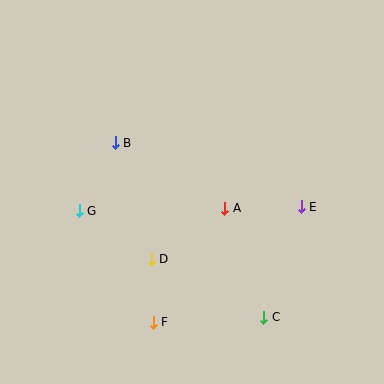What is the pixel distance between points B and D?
The distance between B and D is 122 pixels.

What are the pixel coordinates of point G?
Point G is at (79, 211).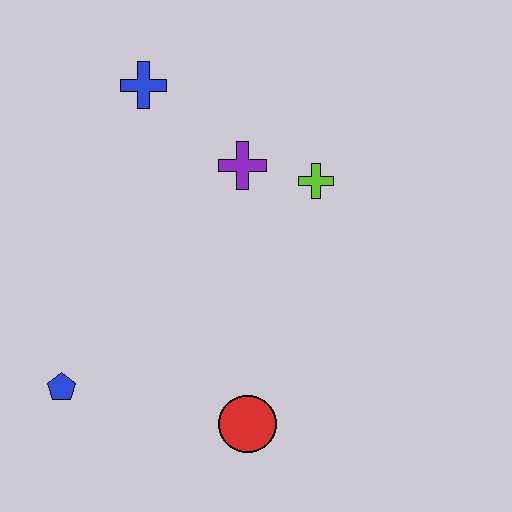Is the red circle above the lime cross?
No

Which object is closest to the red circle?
The blue pentagon is closest to the red circle.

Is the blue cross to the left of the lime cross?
Yes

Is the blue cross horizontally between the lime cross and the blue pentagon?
Yes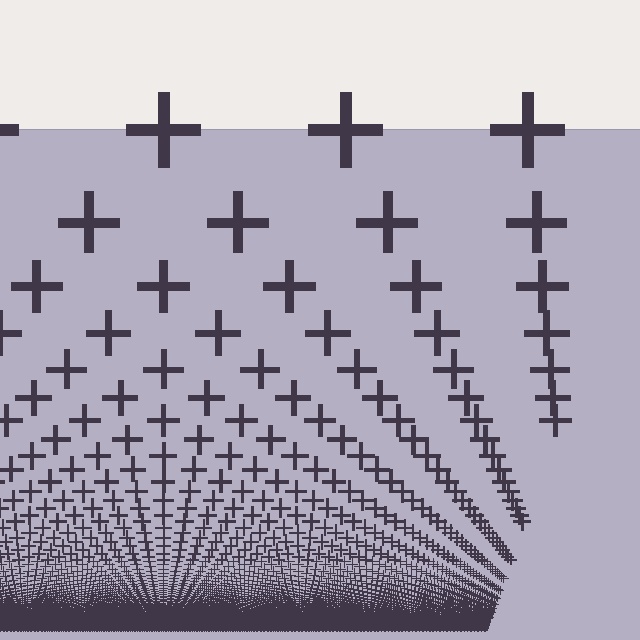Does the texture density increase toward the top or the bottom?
Density increases toward the bottom.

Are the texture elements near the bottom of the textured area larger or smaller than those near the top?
Smaller. The gradient is inverted — elements near the bottom are smaller and denser.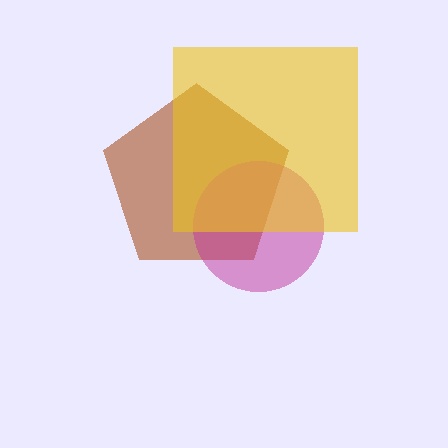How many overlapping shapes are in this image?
There are 3 overlapping shapes in the image.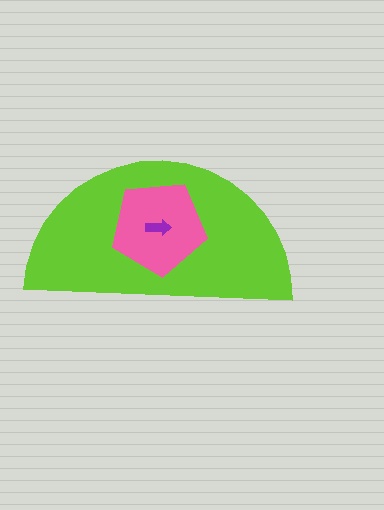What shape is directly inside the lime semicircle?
The pink pentagon.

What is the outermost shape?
The lime semicircle.